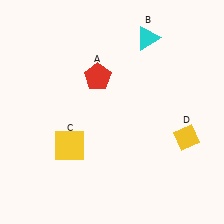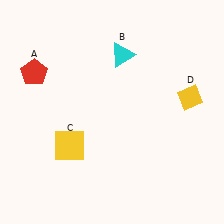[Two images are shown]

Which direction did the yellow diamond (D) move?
The yellow diamond (D) moved up.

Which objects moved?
The objects that moved are: the red pentagon (A), the cyan triangle (B), the yellow diamond (D).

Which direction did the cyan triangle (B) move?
The cyan triangle (B) moved left.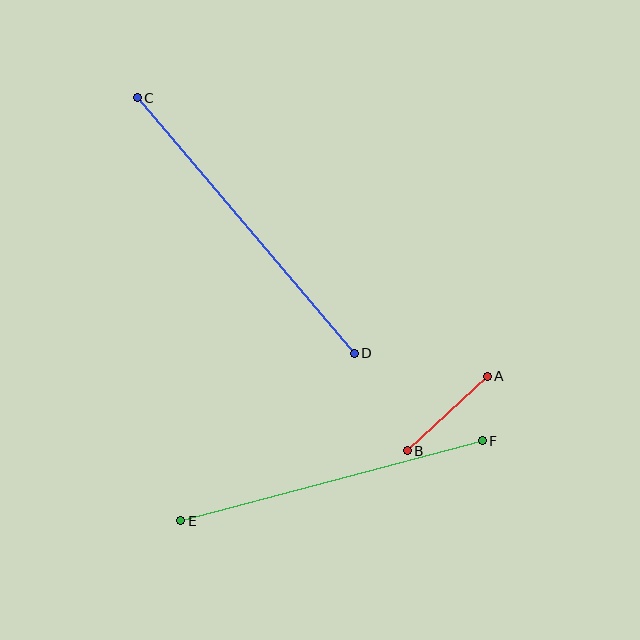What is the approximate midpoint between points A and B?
The midpoint is at approximately (447, 413) pixels.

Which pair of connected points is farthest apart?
Points C and D are farthest apart.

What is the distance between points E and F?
The distance is approximately 312 pixels.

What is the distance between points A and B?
The distance is approximately 109 pixels.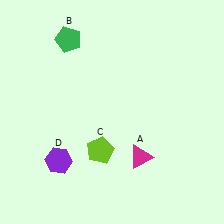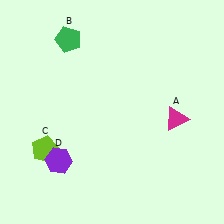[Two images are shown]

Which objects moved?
The objects that moved are: the magenta triangle (A), the lime pentagon (C).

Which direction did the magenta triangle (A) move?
The magenta triangle (A) moved up.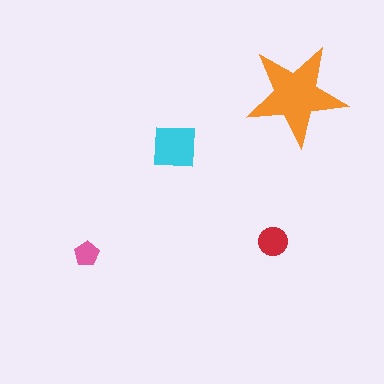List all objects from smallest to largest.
The pink pentagon, the red circle, the cyan square, the orange star.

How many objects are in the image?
There are 4 objects in the image.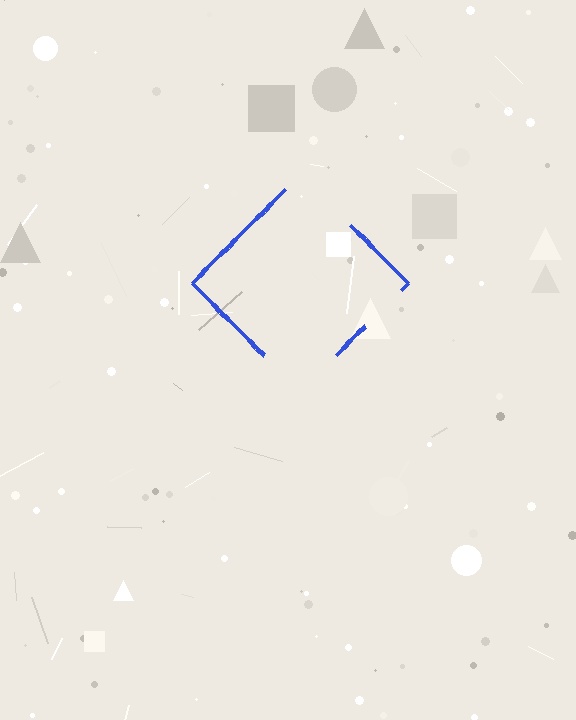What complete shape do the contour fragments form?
The contour fragments form a diamond.